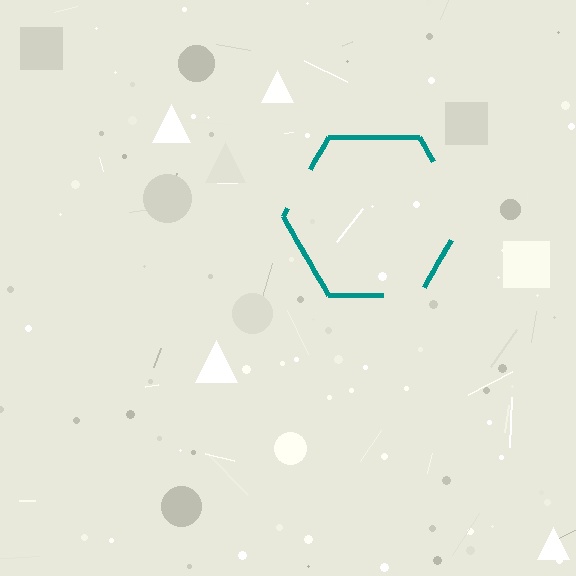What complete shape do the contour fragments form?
The contour fragments form a hexagon.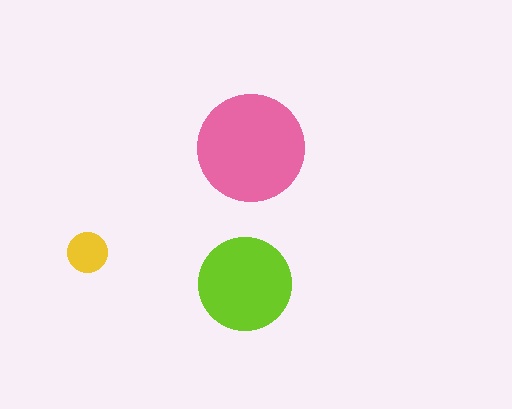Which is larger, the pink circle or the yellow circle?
The pink one.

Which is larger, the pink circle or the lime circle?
The pink one.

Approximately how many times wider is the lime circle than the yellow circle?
About 2.5 times wider.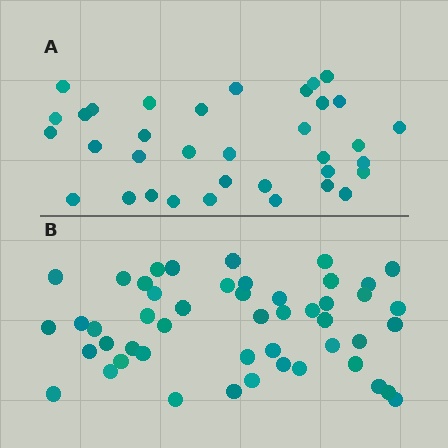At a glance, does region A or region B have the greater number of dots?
Region B (the bottom region) has more dots.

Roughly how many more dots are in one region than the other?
Region B has approximately 15 more dots than region A.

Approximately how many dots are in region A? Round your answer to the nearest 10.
About 40 dots. (The exact count is 35, which rounds to 40.)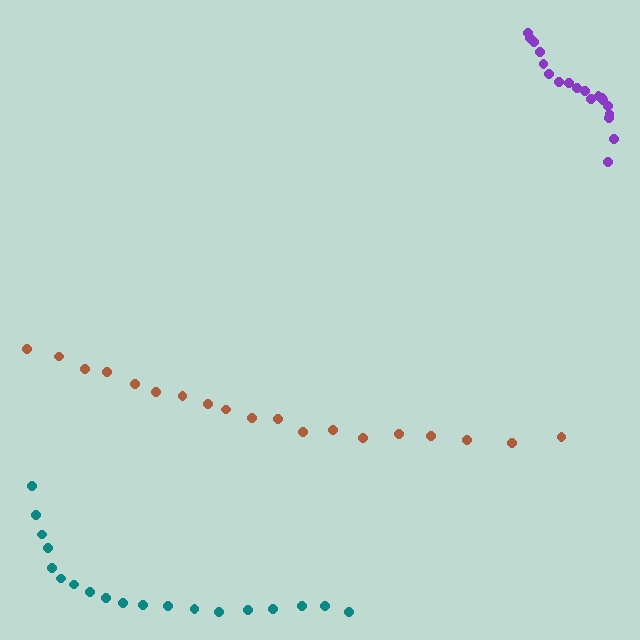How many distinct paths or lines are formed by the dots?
There are 3 distinct paths.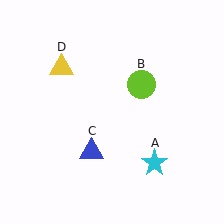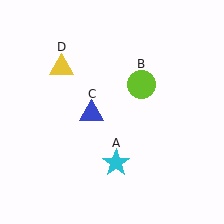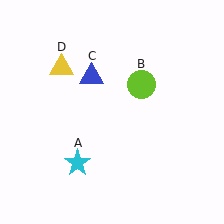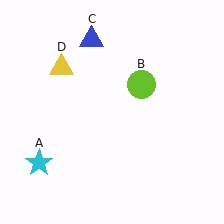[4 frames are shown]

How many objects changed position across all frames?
2 objects changed position: cyan star (object A), blue triangle (object C).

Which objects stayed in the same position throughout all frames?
Lime circle (object B) and yellow triangle (object D) remained stationary.